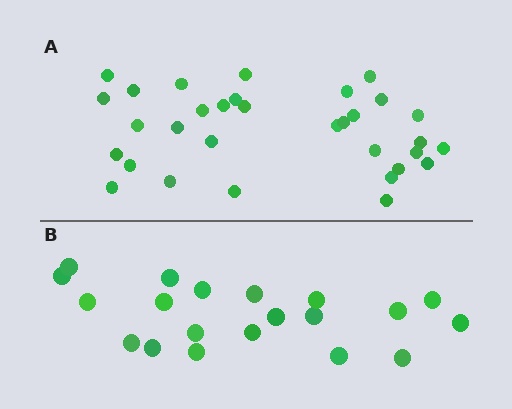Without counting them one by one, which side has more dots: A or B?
Region A (the top region) has more dots.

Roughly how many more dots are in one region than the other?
Region A has roughly 12 or so more dots than region B.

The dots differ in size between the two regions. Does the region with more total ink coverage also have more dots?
No. Region B has more total ink coverage because its dots are larger, but region A actually contains more individual dots. Total area can be misleading — the number of items is what matters here.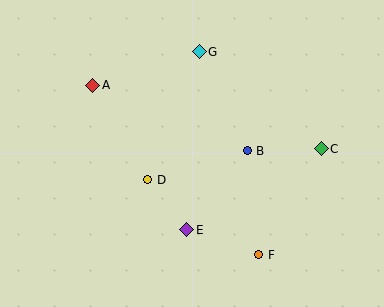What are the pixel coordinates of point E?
Point E is at (187, 230).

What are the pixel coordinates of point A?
Point A is at (93, 85).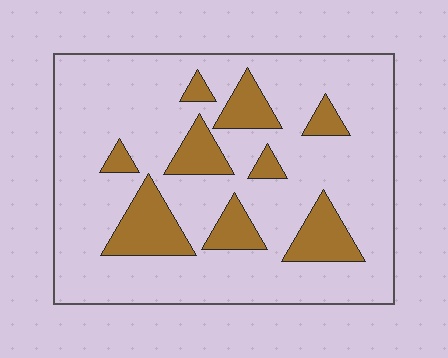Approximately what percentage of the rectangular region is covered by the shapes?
Approximately 20%.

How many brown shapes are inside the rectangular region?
9.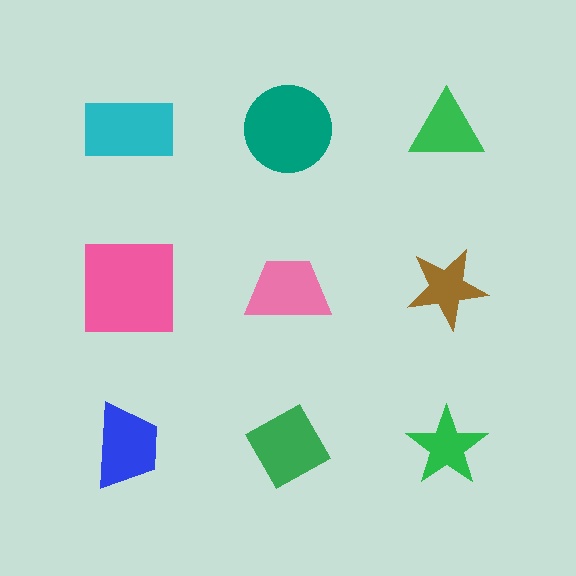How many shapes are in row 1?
3 shapes.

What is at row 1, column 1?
A cyan rectangle.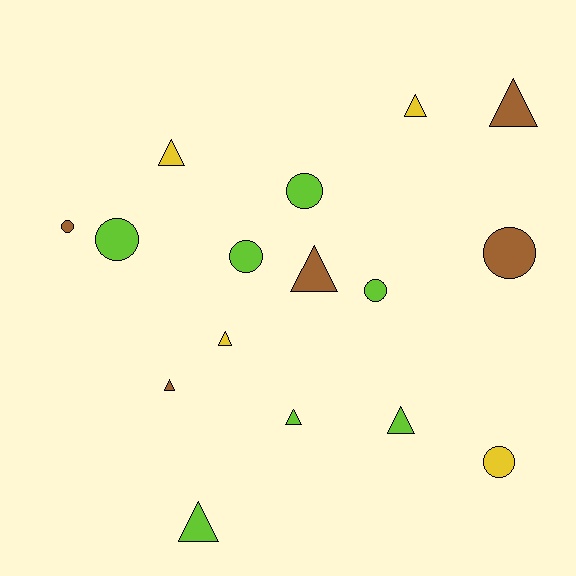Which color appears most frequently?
Lime, with 7 objects.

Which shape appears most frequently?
Triangle, with 9 objects.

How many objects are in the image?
There are 16 objects.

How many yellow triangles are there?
There are 3 yellow triangles.